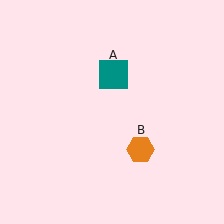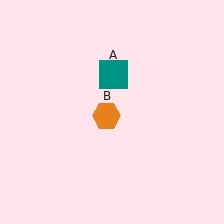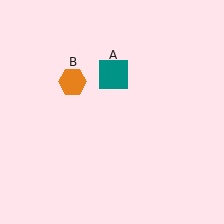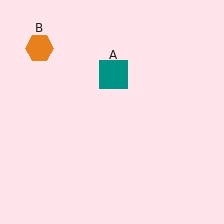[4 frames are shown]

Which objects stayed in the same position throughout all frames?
Teal square (object A) remained stationary.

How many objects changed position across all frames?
1 object changed position: orange hexagon (object B).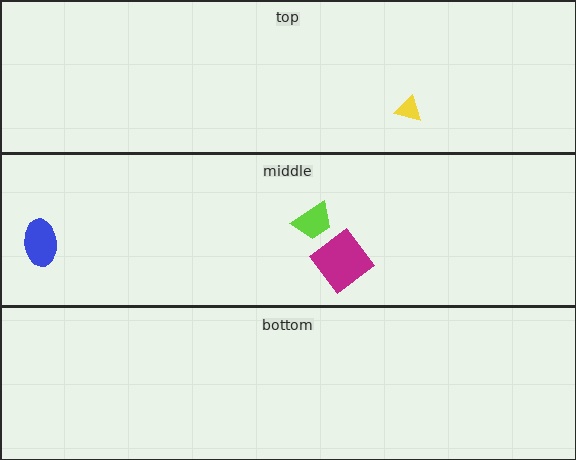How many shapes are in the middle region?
3.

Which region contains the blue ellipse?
The middle region.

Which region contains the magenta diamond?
The middle region.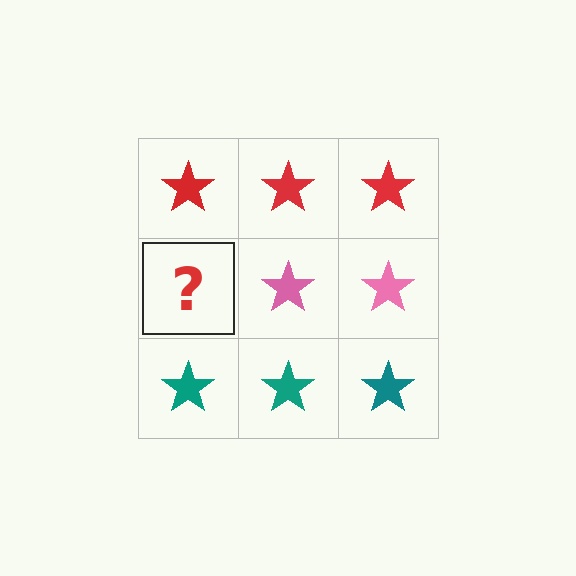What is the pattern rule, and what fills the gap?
The rule is that each row has a consistent color. The gap should be filled with a pink star.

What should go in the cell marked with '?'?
The missing cell should contain a pink star.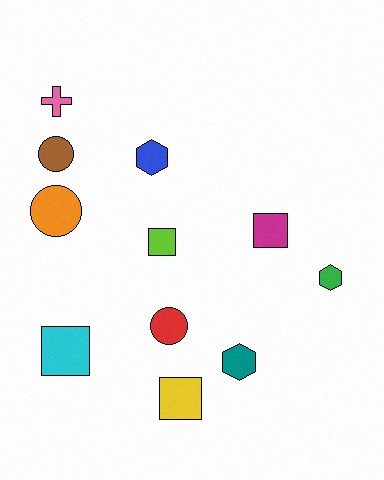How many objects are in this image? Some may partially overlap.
There are 11 objects.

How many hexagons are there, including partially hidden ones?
There are 3 hexagons.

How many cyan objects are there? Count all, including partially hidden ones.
There is 1 cyan object.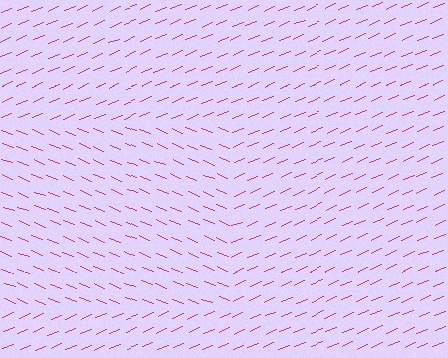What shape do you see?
I see a rectangle.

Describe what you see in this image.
The image is filled with small magenta line segments. A rectangle region in the image has lines oriented differently from the surrounding lines, creating a visible texture boundary.